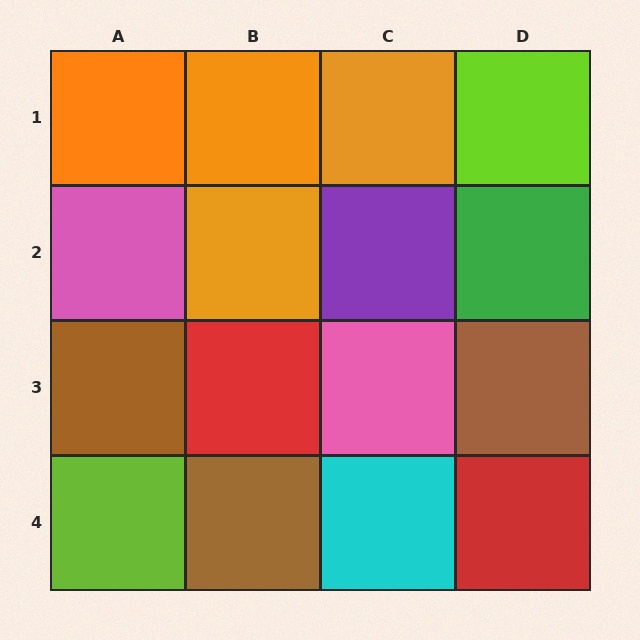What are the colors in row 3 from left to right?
Brown, red, pink, brown.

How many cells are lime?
2 cells are lime.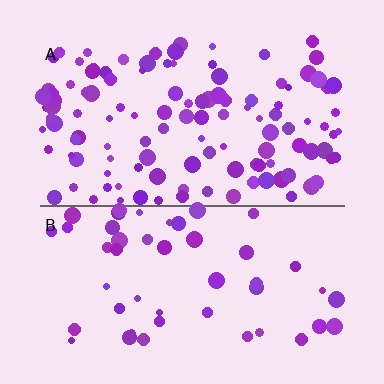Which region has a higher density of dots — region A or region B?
A (the top).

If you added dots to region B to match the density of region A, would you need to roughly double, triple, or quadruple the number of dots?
Approximately double.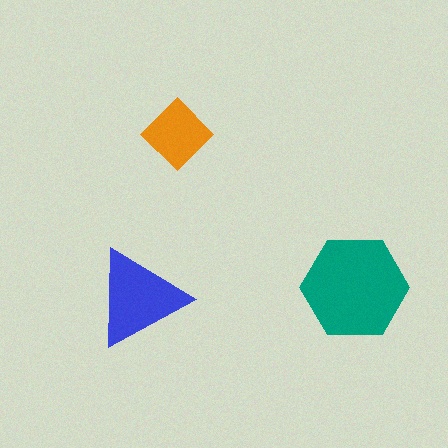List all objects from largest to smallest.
The teal hexagon, the blue triangle, the orange diamond.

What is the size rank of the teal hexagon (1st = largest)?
1st.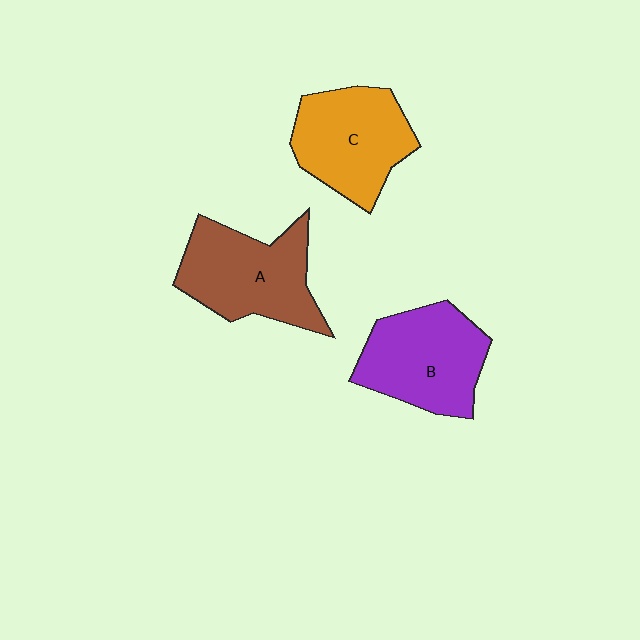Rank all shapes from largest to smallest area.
From largest to smallest: A (brown), B (purple), C (orange).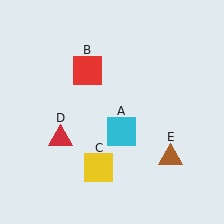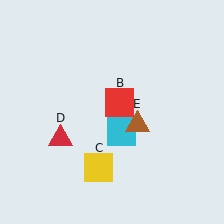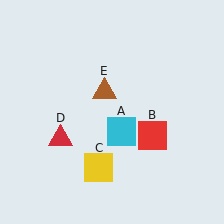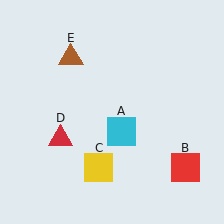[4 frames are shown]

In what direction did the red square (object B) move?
The red square (object B) moved down and to the right.